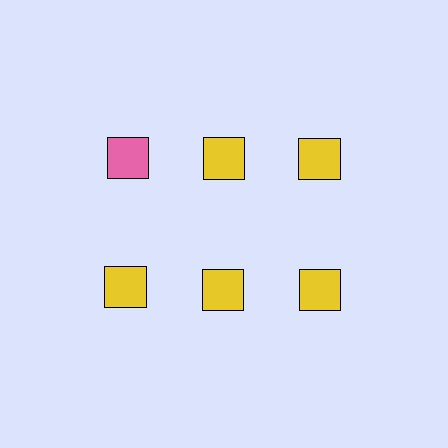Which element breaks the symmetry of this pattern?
The pink square in the top row, leftmost column breaks the symmetry. All other shapes are yellow squares.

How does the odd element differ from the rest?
It has a different color: pink instead of yellow.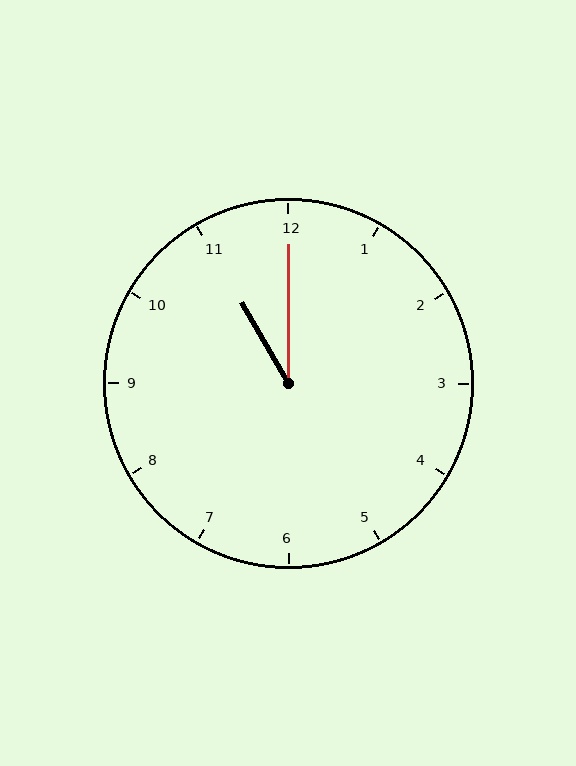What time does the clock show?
11:00.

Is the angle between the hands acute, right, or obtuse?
It is acute.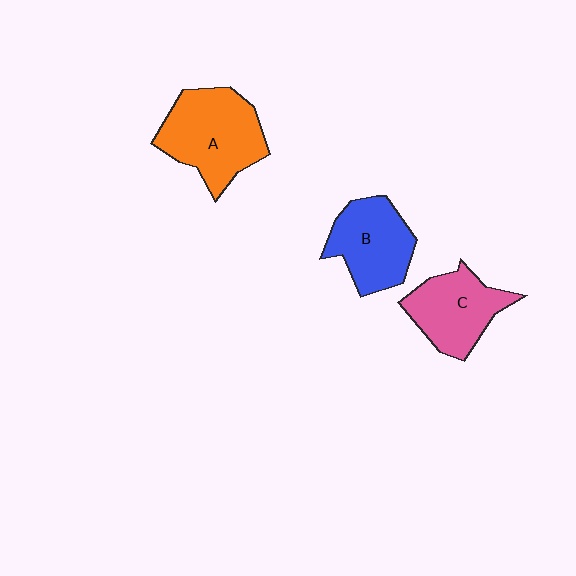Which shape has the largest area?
Shape A (orange).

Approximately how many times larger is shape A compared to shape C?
Approximately 1.3 times.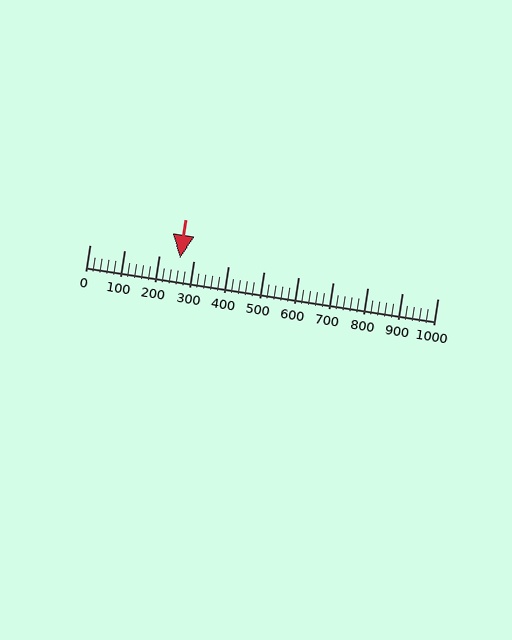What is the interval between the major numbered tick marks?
The major tick marks are spaced 100 units apart.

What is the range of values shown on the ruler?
The ruler shows values from 0 to 1000.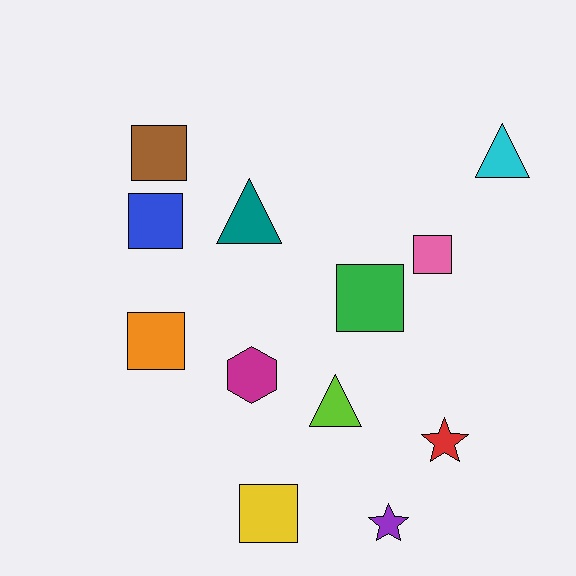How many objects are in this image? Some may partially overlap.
There are 12 objects.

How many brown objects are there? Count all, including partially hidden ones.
There is 1 brown object.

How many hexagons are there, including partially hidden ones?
There is 1 hexagon.